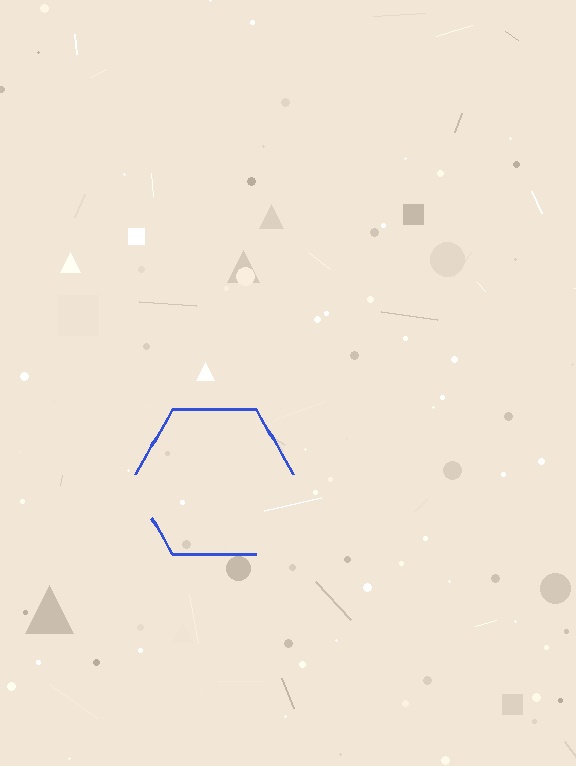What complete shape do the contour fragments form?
The contour fragments form a hexagon.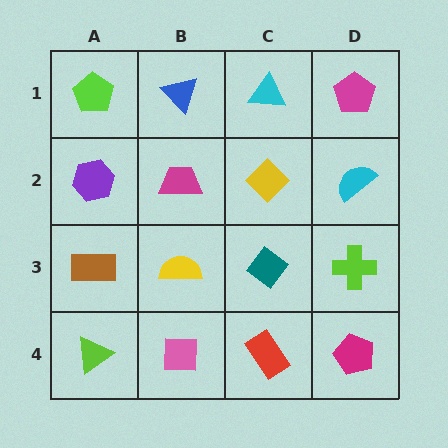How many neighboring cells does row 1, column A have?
2.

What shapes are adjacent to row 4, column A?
A brown rectangle (row 3, column A), a pink square (row 4, column B).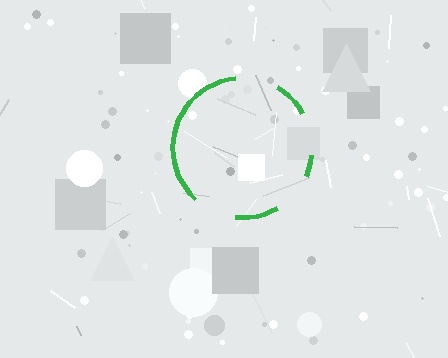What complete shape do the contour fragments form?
The contour fragments form a circle.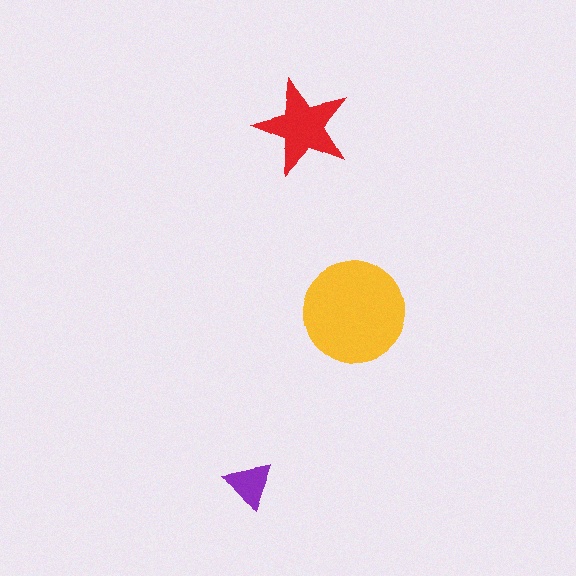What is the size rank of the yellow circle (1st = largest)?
1st.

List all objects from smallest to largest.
The purple triangle, the red star, the yellow circle.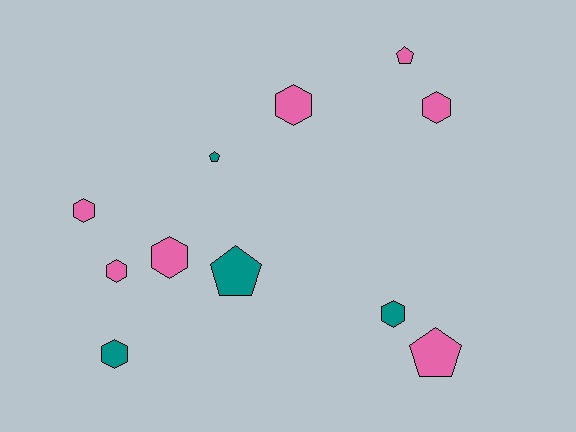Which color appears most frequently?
Pink, with 7 objects.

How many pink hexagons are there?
There are 5 pink hexagons.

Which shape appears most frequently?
Hexagon, with 7 objects.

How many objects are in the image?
There are 11 objects.